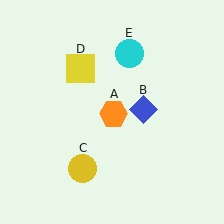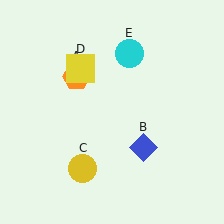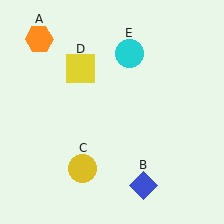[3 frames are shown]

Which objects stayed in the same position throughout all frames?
Yellow circle (object C) and yellow square (object D) and cyan circle (object E) remained stationary.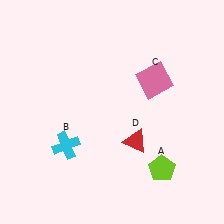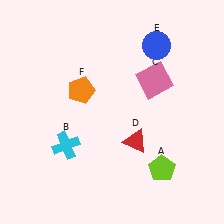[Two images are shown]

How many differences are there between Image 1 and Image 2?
There are 2 differences between the two images.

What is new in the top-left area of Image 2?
An orange pentagon (F) was added in the top-left area of Image 2.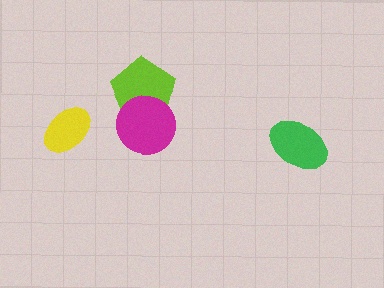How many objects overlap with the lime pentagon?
1 object overlaps with the lime pentagon.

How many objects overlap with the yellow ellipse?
0 objects overlap with the yellow ellipse.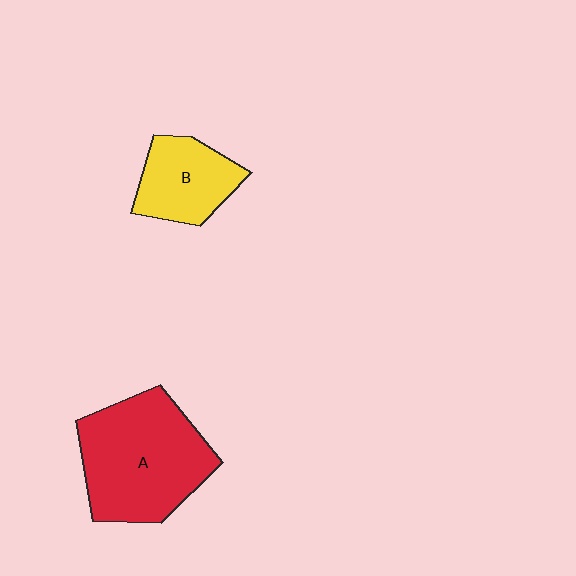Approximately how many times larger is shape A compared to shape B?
Approximately 1.9 times.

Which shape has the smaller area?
Shape B (yellow).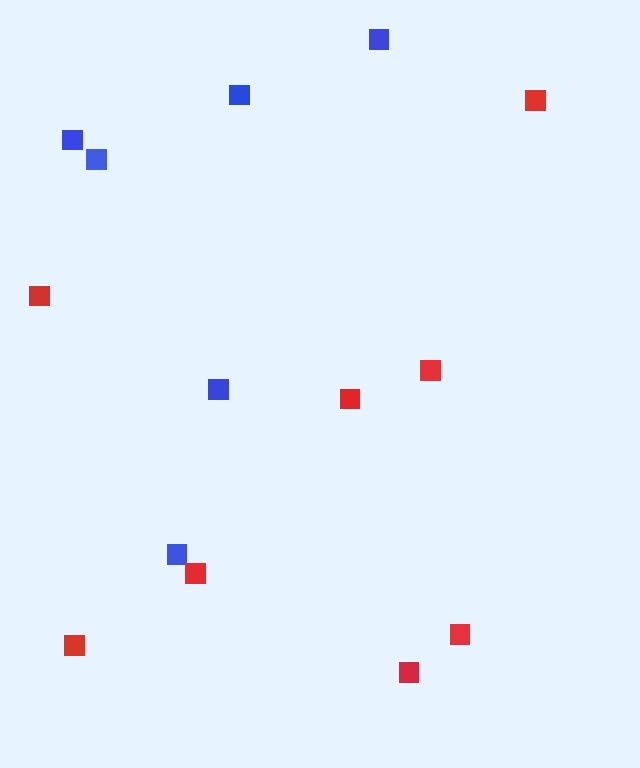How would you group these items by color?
There are 2 groups: one group of blue squares (6) and one group of red squares (8).